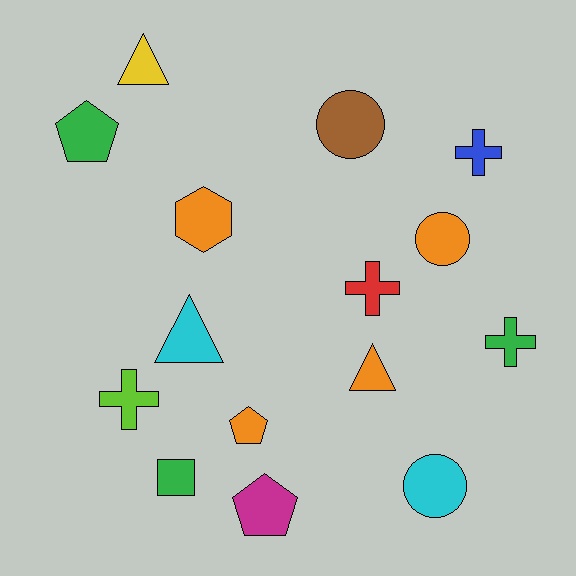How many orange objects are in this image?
There are 4 orange objects.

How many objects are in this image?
There are 15 objects.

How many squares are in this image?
There is 1 square.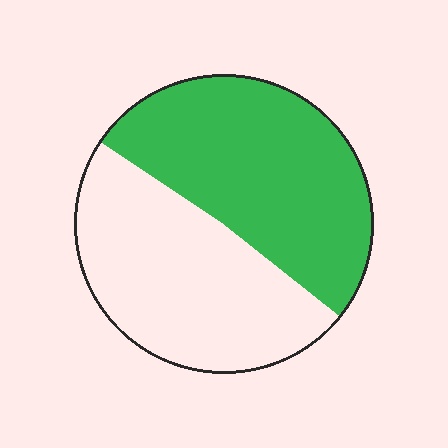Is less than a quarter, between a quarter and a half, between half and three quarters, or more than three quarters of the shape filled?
Between half and three quarters.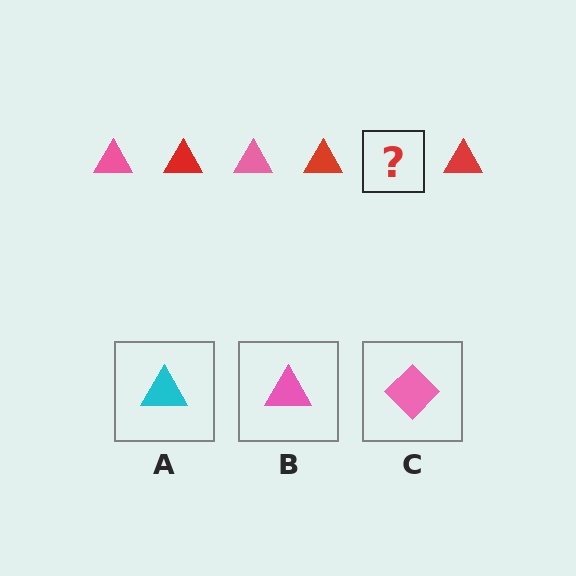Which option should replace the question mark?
Option B.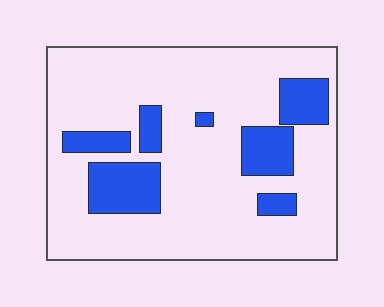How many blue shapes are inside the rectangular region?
7.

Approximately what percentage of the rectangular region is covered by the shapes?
Approximately 20%.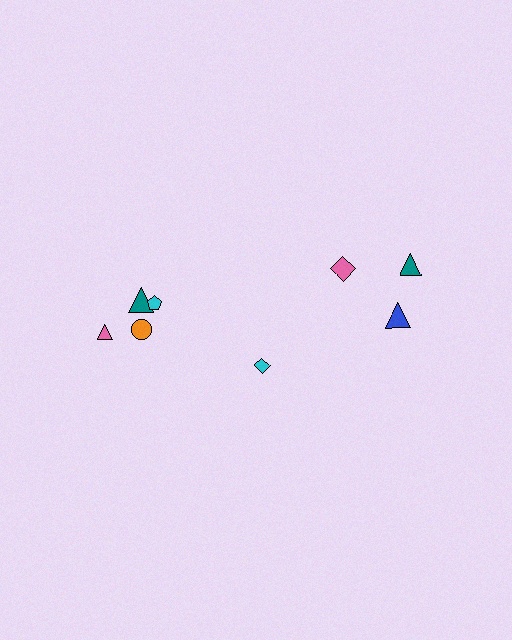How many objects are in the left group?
There are 5 objects.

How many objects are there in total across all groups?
There are 8 objects.